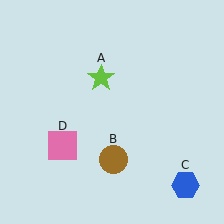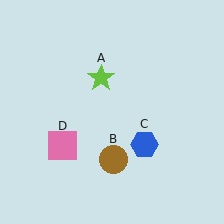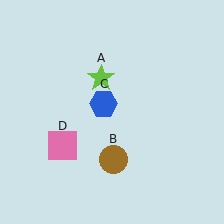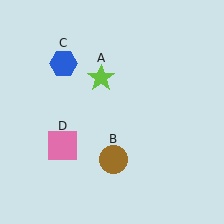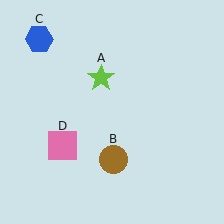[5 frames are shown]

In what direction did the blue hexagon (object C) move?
The blue hexagon (object C) moved up and to the left.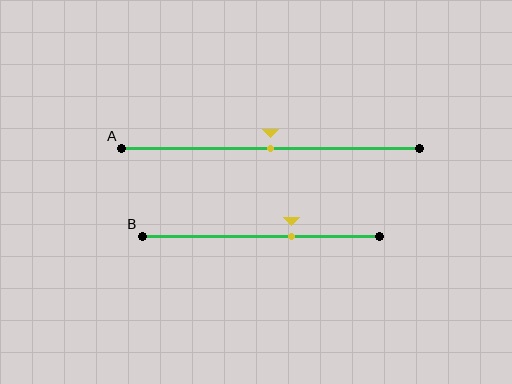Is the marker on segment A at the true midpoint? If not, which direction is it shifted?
Yes, the marker on segment A is at the true midpoint.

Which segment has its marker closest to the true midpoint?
Segment A has its marker closest to the true midpoint.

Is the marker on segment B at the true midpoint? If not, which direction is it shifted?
No, the marker on segment B is shifted to the right by about 13% of the segment length.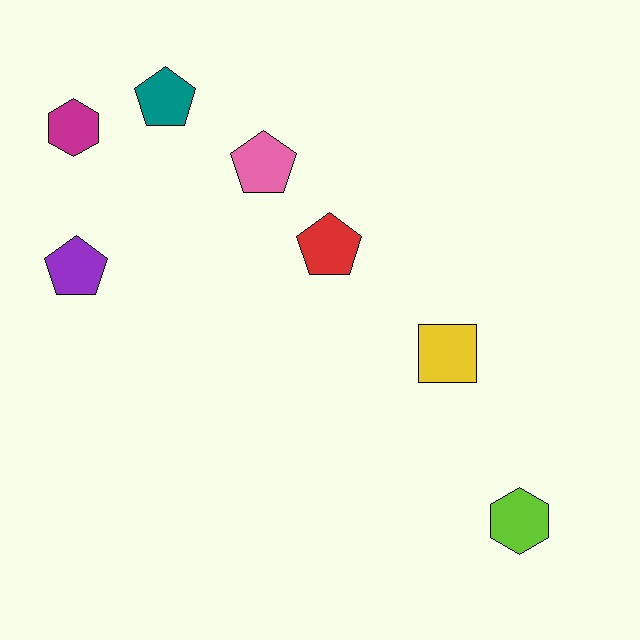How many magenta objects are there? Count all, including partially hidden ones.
There is 1 magenta object.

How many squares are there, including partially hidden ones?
There is 1 square.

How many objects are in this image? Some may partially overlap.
There are 7 objects.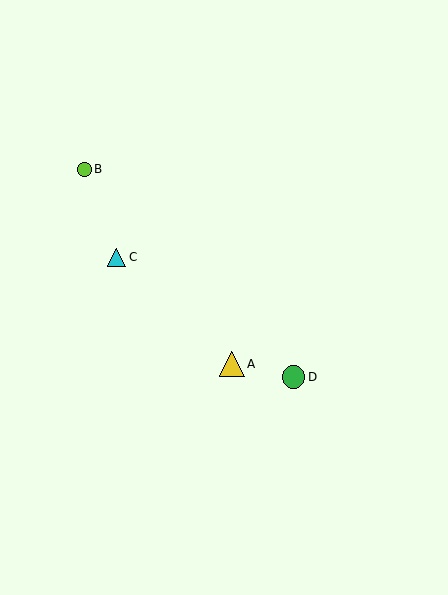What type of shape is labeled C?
Shape C is a cyan triangle.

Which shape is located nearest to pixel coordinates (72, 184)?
The lime circle (labeled B) at (84, 169) is nearest to that location.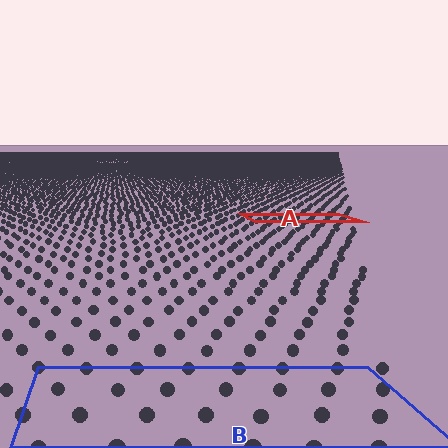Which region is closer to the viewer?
Region B is closer. The texture elements there are larger and more spread out.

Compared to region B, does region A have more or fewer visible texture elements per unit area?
Region A has more texture elements per unit area — they are packed more densely because it is farther away.